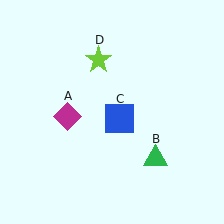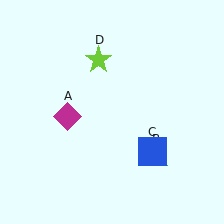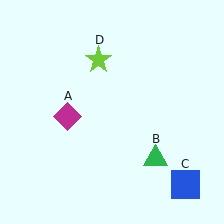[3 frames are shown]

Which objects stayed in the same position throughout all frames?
Magenta diamond (object A) and green triangle (object B) and lime star (object D) remained stationary.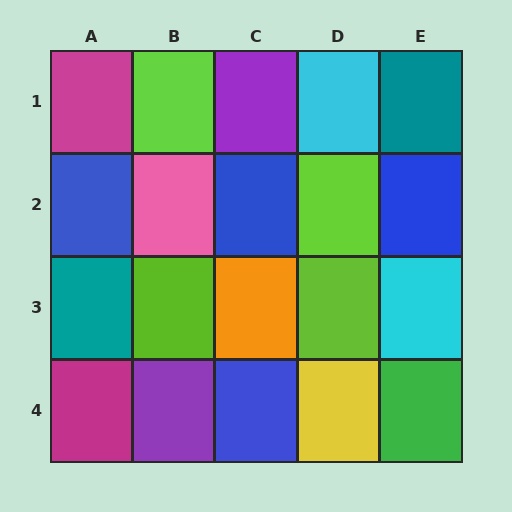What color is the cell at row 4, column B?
Purple.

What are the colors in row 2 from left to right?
Blue, pink, blue, lime, blue.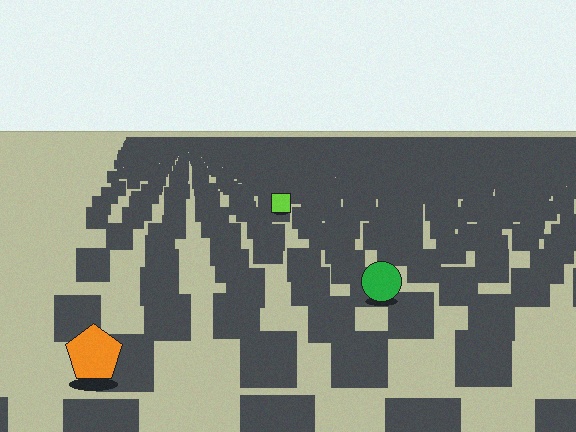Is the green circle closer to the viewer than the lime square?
Yes. The green circle is closer — you can tell from the texture gradient: the ground texture is coarser near it.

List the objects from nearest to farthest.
From nearest to farthest: the orange pentagon, the green circle, the lime square.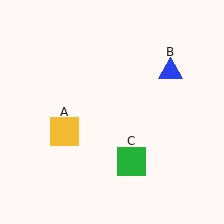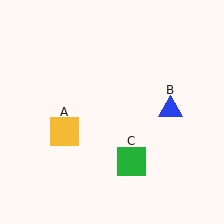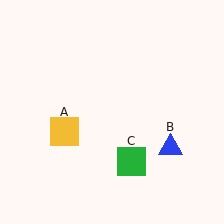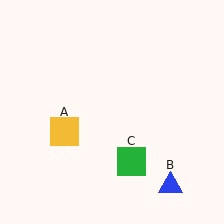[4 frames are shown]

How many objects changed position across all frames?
1 object changed position: blue triangle (object B).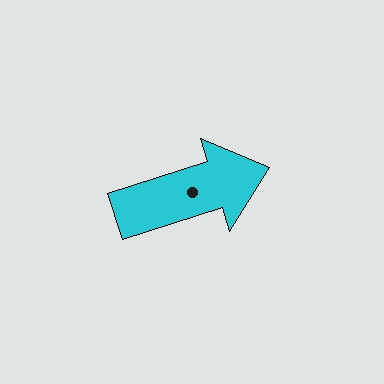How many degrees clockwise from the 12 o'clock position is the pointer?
Approximately 72 degrees.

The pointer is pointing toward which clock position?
Roughly 2 o'clock.